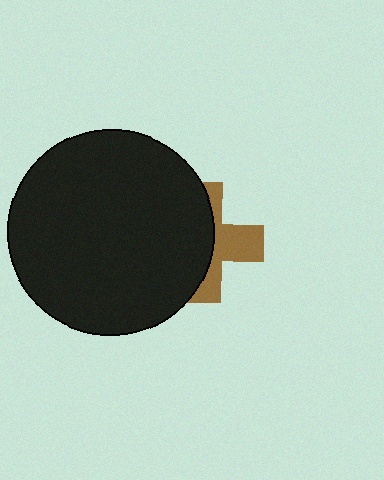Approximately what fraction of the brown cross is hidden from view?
Roughly 57% of the brown cross is hidden behind the black circle.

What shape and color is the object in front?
The object in front is a black circle.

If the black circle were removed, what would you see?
You would see the complete brown cross.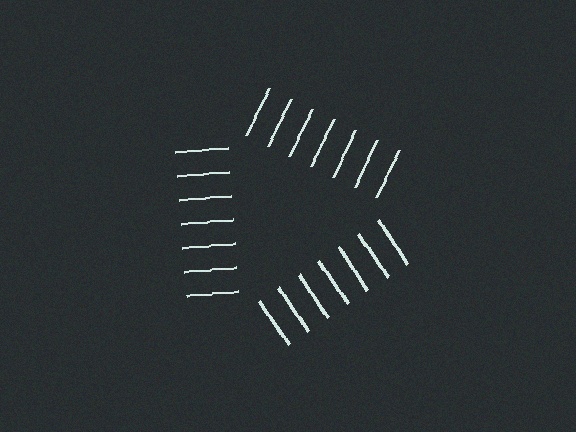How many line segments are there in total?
21 — 7 along each of the 3 edges.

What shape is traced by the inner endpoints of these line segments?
An illusory triangle — the line segments terminate on its edges but no continuous stroke is drawn.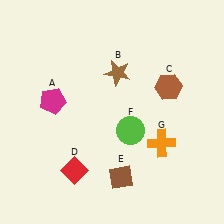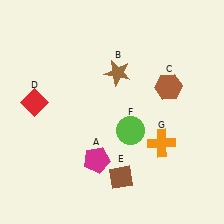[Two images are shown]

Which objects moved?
The objects that moved are: the magenta pentagon (A), the red diamond (D).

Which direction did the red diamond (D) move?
The red diamond (D) moved up.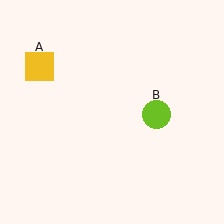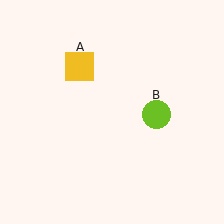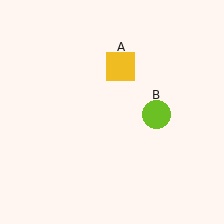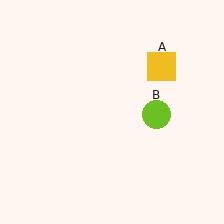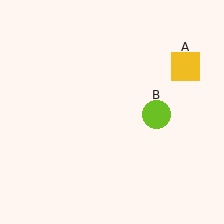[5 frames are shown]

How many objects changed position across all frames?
1 object changed position: yellow square (object A).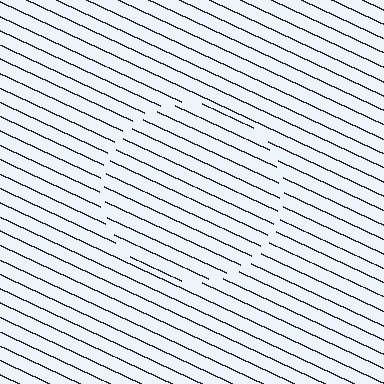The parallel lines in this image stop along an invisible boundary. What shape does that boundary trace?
An illusory circle. The interior of the shape contains the same grating, shifted by half a period — the contour is defined by the phase discontinuity where line-ends from the inner and outer gratings abut.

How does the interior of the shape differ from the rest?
The interior of the shape contains the same grating, shifted by half a period — the contour is defined by the phase discontinuity where line-ends from the inner and outer gratings abut.